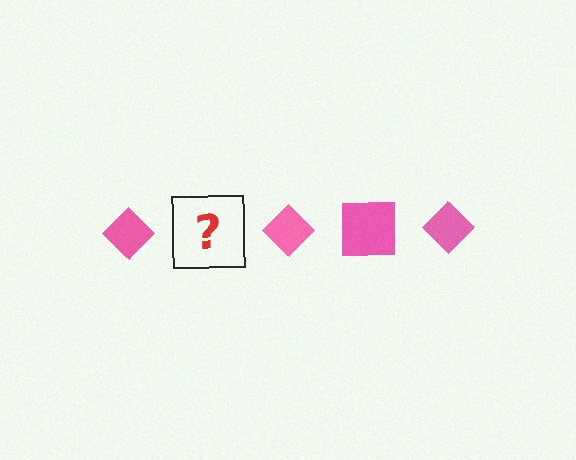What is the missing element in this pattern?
The missing element is a pink square.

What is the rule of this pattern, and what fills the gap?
The rule is that the pattern cycles through diamond, square shapes in pink. The gap should be filled with a pink square.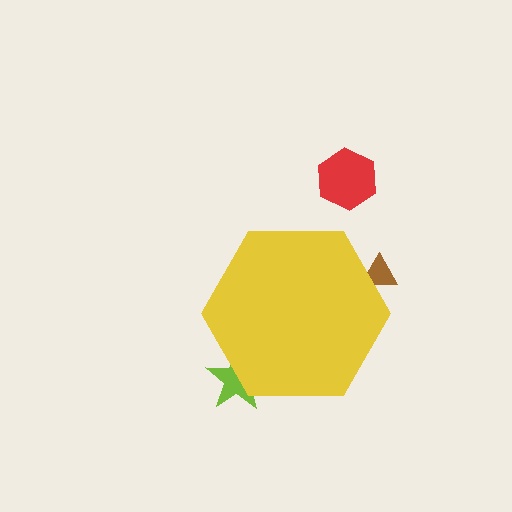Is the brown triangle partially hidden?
Yes, the brown triangle is partially hidden behind the yellow hexagon.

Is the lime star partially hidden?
Yes, the lime star is partially hidden behind the yellow hexagon.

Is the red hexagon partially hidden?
No, the red hexagon is fully visible.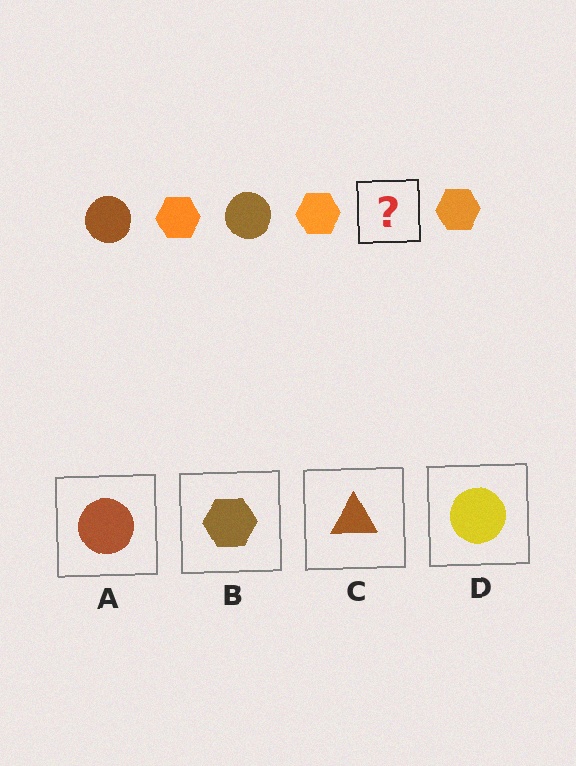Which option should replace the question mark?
Option A.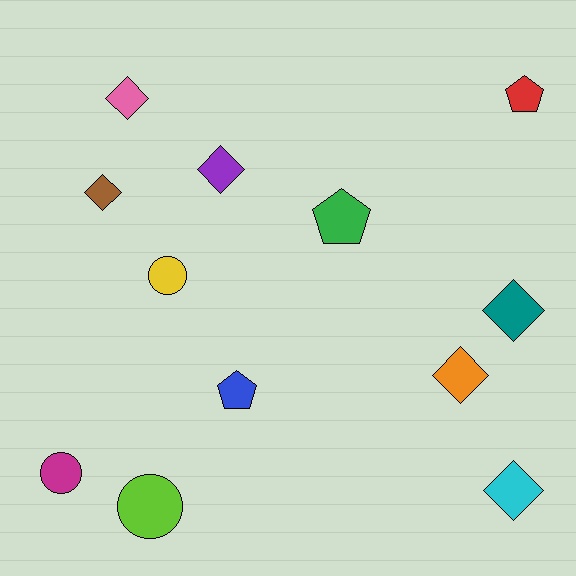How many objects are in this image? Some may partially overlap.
There are 12 objects.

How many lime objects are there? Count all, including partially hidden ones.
There is 1 lime object.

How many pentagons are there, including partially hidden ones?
There are 3 pentagons.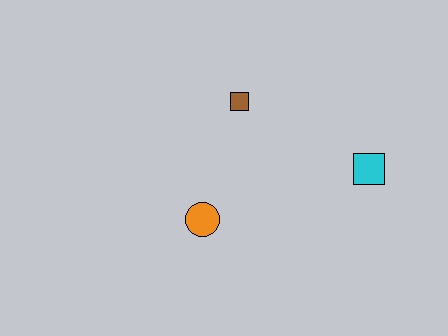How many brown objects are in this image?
There is 1 brown object.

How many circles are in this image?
There is 1 circle.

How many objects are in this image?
There are 3 objects.